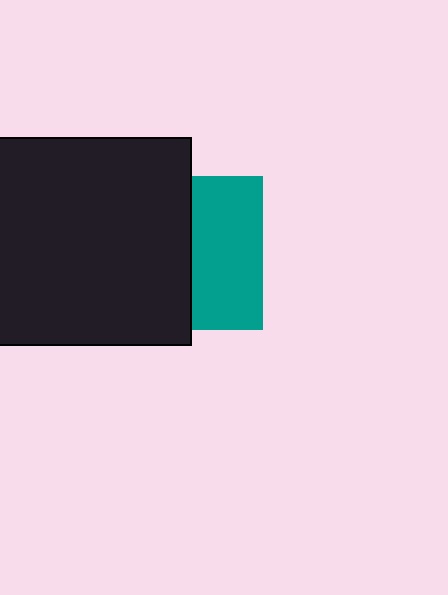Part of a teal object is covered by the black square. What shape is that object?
It is a square.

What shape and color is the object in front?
The object in front is a black square.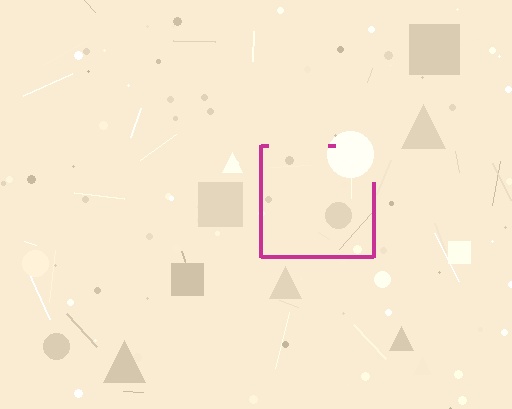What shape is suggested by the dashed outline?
The dashed outline suggests a square.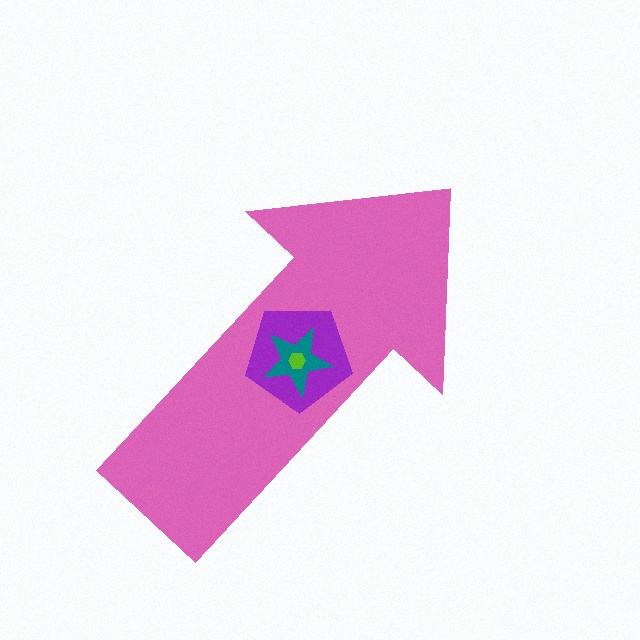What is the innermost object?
The lime hexagon.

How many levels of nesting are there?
4.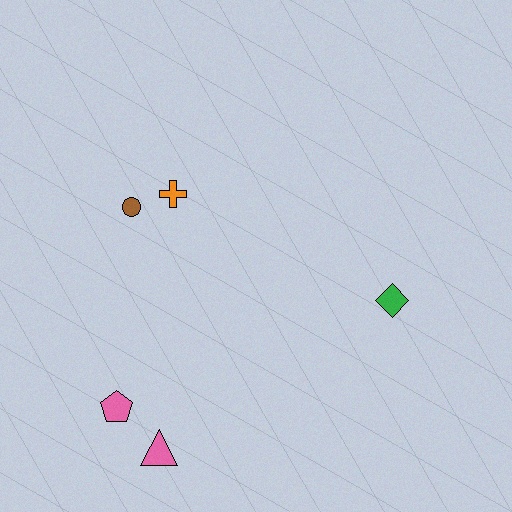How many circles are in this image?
There is 1 circle.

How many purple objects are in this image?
There are no purple objects.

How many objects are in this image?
There are 5 objects.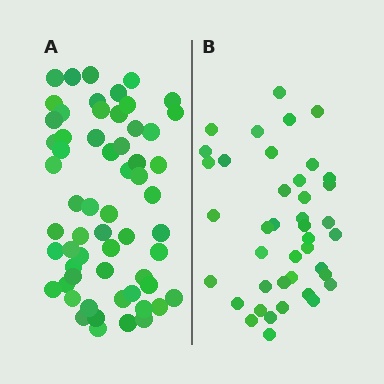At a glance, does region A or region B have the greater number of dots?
Region A (the left region) has more dots.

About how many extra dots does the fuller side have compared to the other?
Region A has approximately 20 more dots than region B.